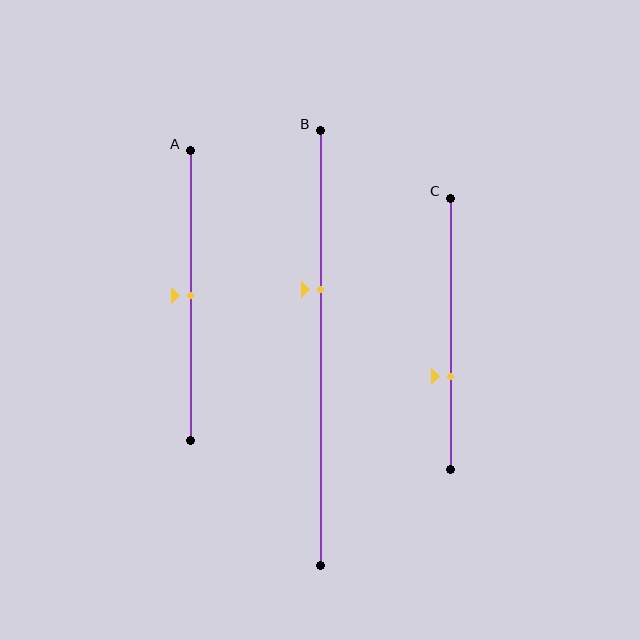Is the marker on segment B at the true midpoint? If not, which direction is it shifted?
No, the marker on segment B is shifted upward by about 14% of the segment length.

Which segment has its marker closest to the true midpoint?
Segment A has its marker closest to the true midpoint.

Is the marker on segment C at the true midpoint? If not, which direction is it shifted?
No, the marker on segment C is shifted downward by about 16% of the segment length.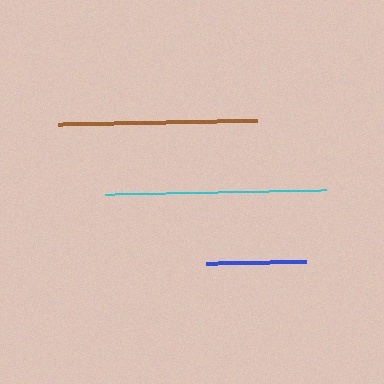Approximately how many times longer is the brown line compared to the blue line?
The brown line is approximately 2.0 times the length of the blue line.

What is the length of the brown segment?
The brown segment is approximately 199 pixels long.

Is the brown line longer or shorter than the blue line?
The brown line is longer than the blue line.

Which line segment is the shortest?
The blue line is the shortest at approximately 100 pixels.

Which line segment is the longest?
The cyan line is the longest at approximately 221 pixels.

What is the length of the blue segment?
The blue segment is approximately 100 pixels long.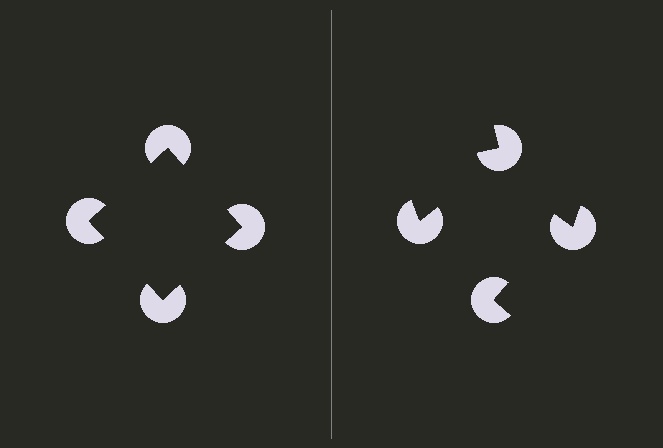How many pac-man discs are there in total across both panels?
8 — 4 on each side.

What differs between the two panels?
The pac-man discs are positioned identically on both sides; only the wedge orientations differ. On the left they align to a square; on the right they are misaligned.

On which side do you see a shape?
An illusory square appears on the left side. On the right side the wedge cuts are rotated, so no coherent shape forms.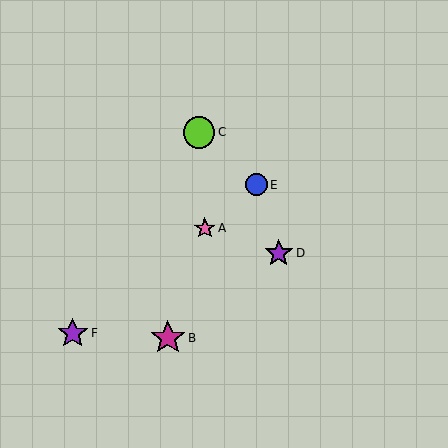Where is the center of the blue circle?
The center of the blue circle is at (256, 185).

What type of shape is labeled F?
Shape F is a purple star.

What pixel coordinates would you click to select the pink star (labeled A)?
Click at (205, 228) to select the pink star A.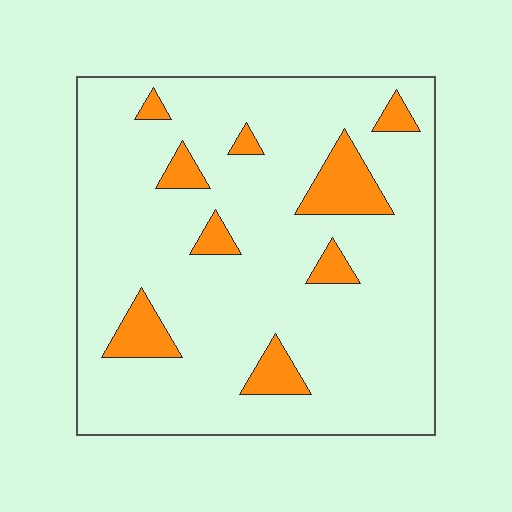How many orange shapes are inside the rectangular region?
9.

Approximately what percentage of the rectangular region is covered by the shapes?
Approximately 10%.